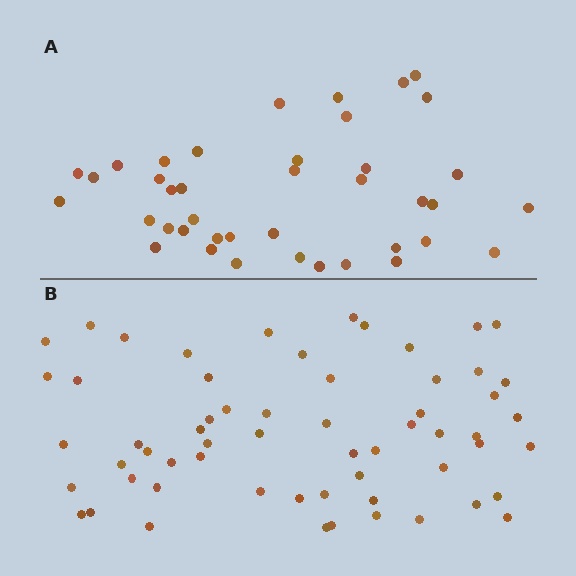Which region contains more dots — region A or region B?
Region B (the bottom region) has more dots.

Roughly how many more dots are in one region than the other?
Region B has approximately 20 more dots than region A.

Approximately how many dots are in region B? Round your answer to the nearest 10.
About 60 dots.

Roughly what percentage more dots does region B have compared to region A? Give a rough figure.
About 50% more.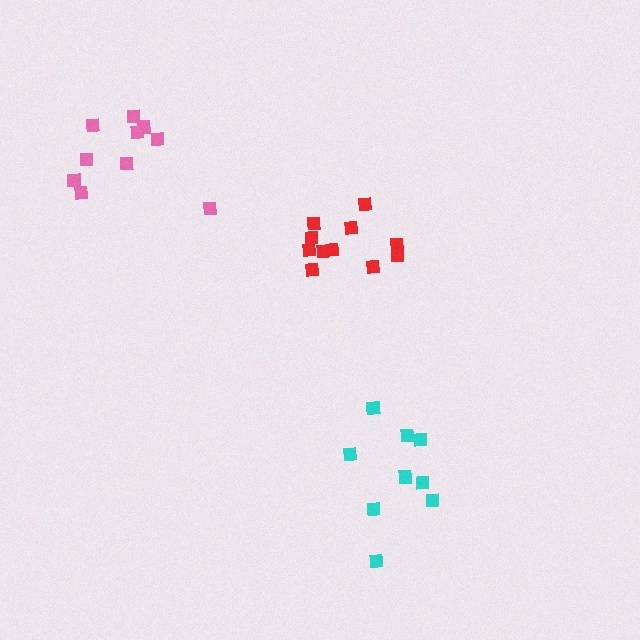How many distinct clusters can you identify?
There are 3 distinct clusters.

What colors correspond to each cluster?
The clusters are colored: red, cyan, pink.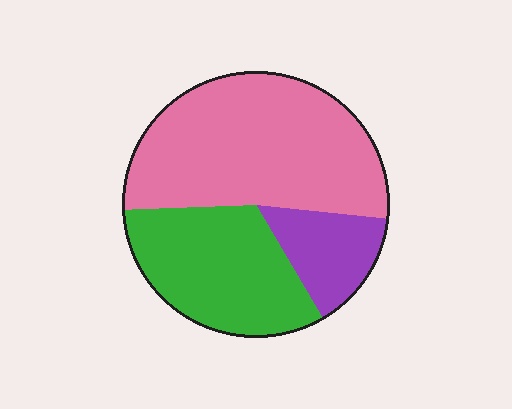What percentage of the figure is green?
Green takes up about one third (1/3) of the figure.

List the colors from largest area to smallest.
From largest to smallest: pink, green, purple.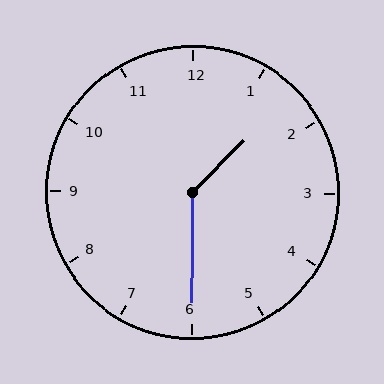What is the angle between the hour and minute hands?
Approximately 135 degrees.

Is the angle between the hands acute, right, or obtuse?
It is obtuse.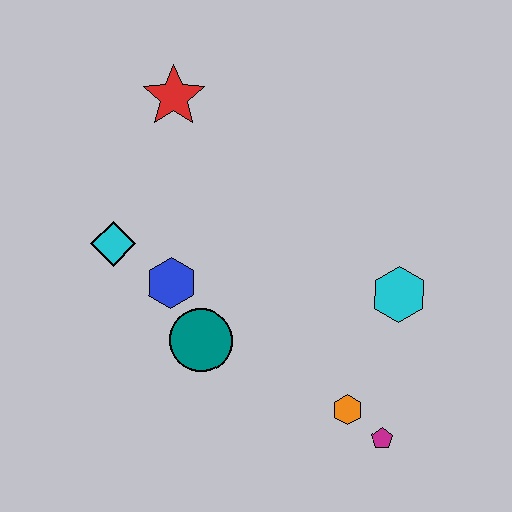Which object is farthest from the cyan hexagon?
The red star is farthest from the cyan hexagon.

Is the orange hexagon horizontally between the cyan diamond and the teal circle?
No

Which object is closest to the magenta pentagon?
The orange hexagon is closest to the magenta pentagon.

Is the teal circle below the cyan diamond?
Yes